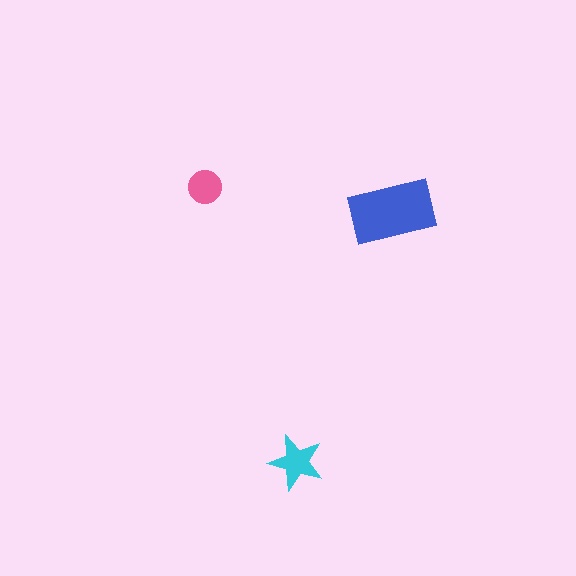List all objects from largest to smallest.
The blue rectangle, the cyan star, the pink circle.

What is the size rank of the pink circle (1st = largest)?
3rd.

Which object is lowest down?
The cyan star is bottommost.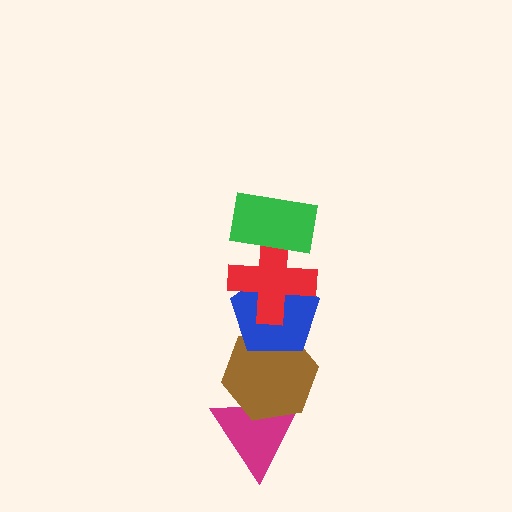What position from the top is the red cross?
The red cross is 2nd from the top.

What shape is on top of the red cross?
The green rectangle is on top of the red cross.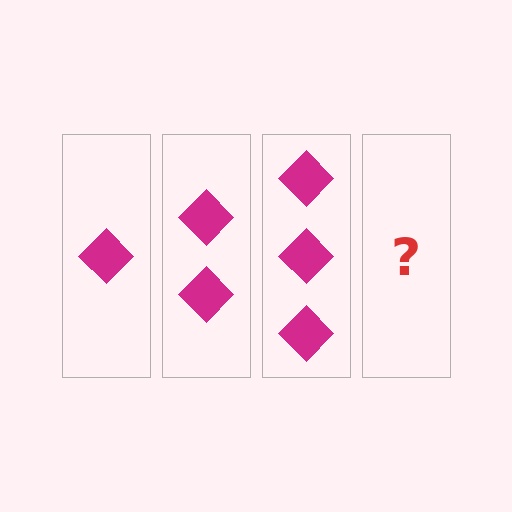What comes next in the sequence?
The next element should be 4 diamonds.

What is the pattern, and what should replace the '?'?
The pattern is that each step adds one more diamond. The '?' should be 4 diamonds.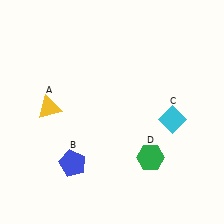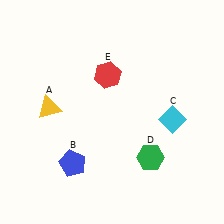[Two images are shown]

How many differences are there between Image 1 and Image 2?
There is 1 difference between the two images.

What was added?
A red hexagon (E) was added in Image 2.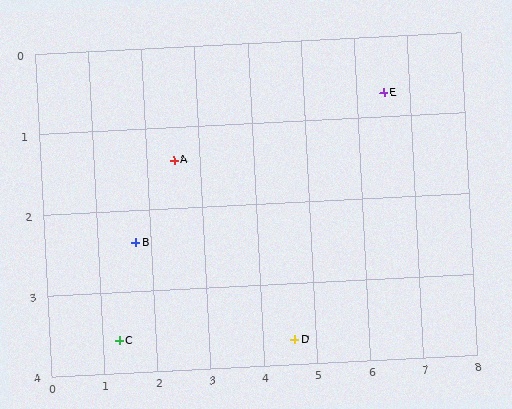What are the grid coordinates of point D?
Point D is at approximately (4.6, 3.7).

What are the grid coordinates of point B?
Point B is at approximately (1.7, 2.4).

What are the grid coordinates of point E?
Point E is at approximately (6.5, 0.7).